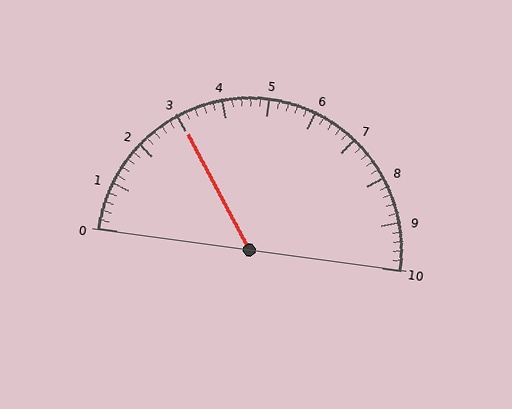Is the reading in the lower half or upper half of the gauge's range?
The reading is in the lower half of the range (0 to 10).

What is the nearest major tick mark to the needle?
The nearest major tick mark is 3.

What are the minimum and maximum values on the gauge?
The gauge ranges from 0 to 10.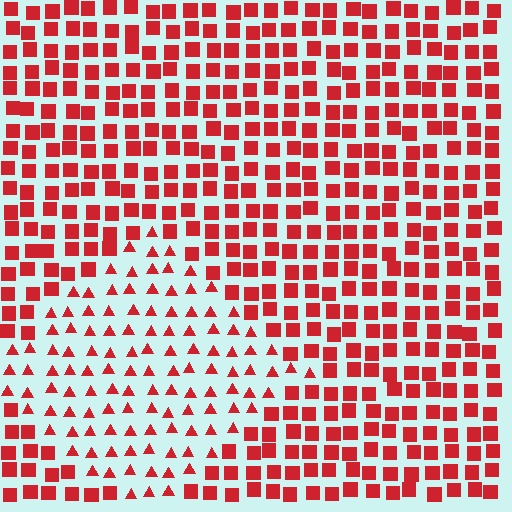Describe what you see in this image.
The image is filled with small red elements arranged in a uniform grid. A diamond-shaped region contains triangles, while the surrounding area contains squares. The boundary is defined purely by the change in element shape.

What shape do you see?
I see a diamond.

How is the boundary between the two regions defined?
The boundary is defined by a change in element shape: triangles inside vs. squares outside. All elements share the same color and spacing.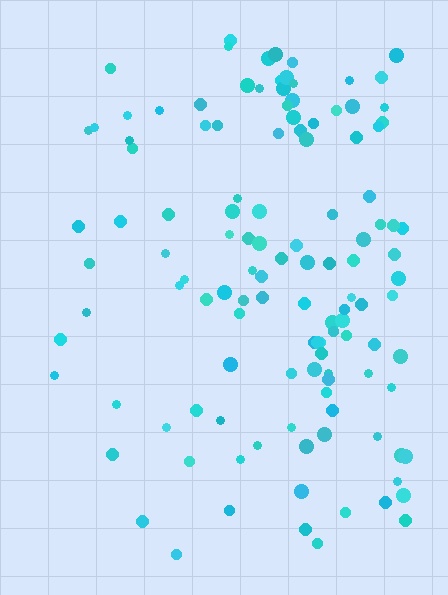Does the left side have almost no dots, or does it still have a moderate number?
Still a moderate number, just noticeably fewer than the right.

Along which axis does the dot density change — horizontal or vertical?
Horizontal.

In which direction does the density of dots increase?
From left to right, with the right side densest.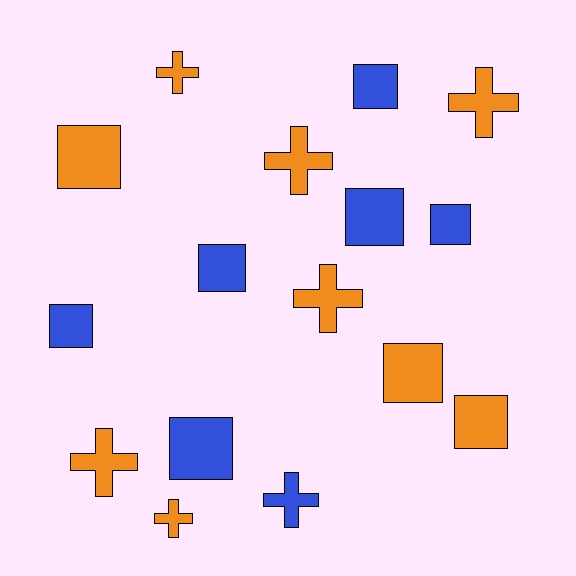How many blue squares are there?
There are 6 blue squares.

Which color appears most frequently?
Orange, with 9 objects.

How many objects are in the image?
There are 16 objects.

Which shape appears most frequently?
Square, with 9 objects.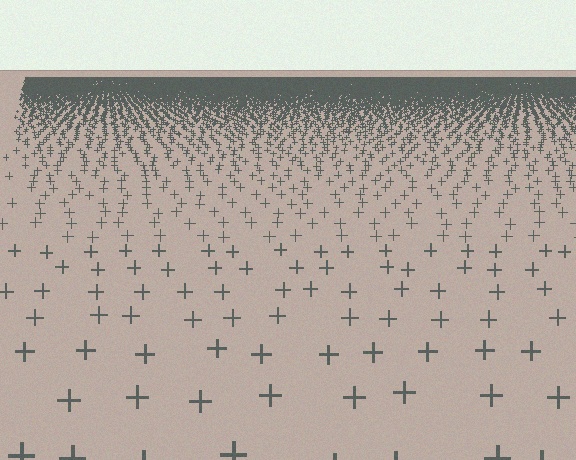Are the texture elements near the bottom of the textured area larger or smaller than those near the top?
Larger. Near the bottom, elements are closer to the viewer and appear at a bigger on-screen size.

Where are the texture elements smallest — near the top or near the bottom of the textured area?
Near the top.